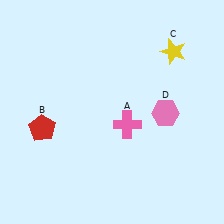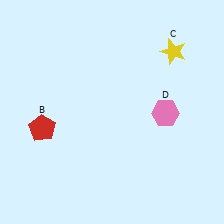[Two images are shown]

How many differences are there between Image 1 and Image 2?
There is 1 difference between the two images.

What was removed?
The pink cross (A) was removed in Image 2.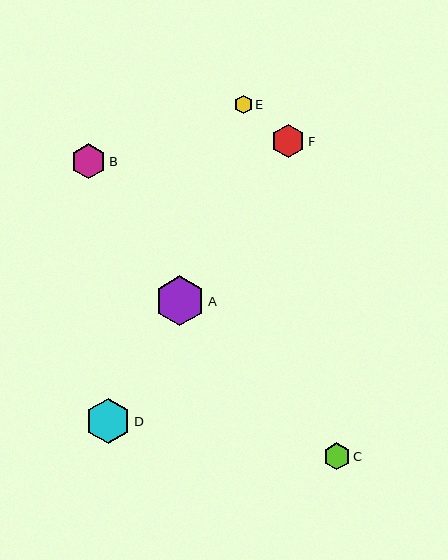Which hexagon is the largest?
Hexagon A is the largest with a size of approximately 50 pixels.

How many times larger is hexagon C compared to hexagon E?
Hexagon C is approximately 1.5 times the size of hexagon E.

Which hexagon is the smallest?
Hexagon E is the smallest with a size of approximately 18 pixels.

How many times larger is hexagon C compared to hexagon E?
Hexagon C is approximately 1.5 times the size of hexagon E.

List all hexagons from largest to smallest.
From largest to smallest: A, D, B, F, C, E.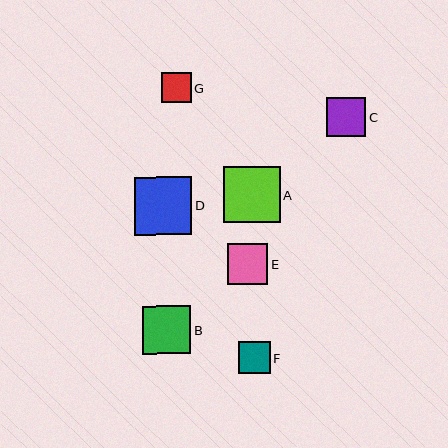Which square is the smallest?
Square G is the smallest with a size of approximately 30 pixels.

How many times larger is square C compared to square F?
Square C is approximately 1.2 times the size of square F.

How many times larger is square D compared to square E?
Square D is approximately 1.4 times the size of square E.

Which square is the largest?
Square D is the largest with a size of approximately 58 pixels.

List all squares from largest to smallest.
From largest to smallest: D, A, B, E, C, F, G.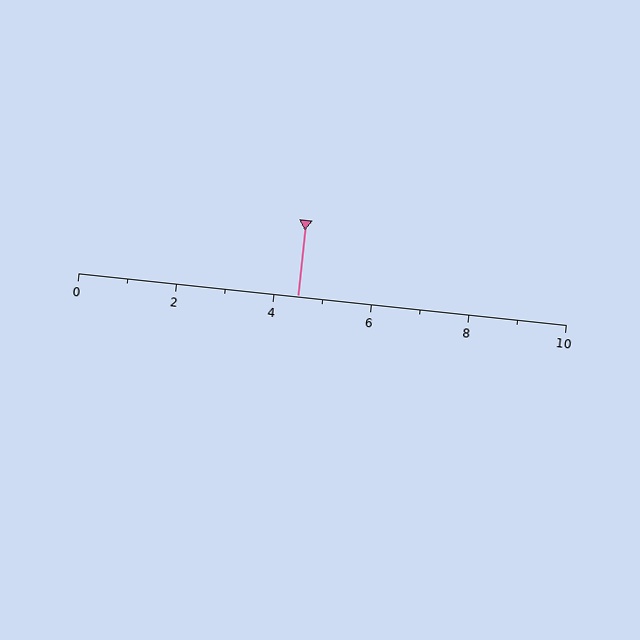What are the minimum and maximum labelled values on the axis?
The axis runs from 0 to 10.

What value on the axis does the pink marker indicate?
The marker indicates approximately 4.5.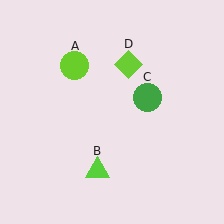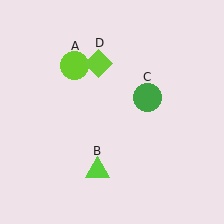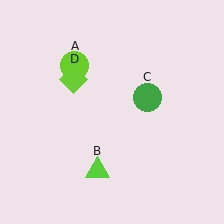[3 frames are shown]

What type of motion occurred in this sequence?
The lime diamond (object D) rotated counterclockwise around the center of the scene.